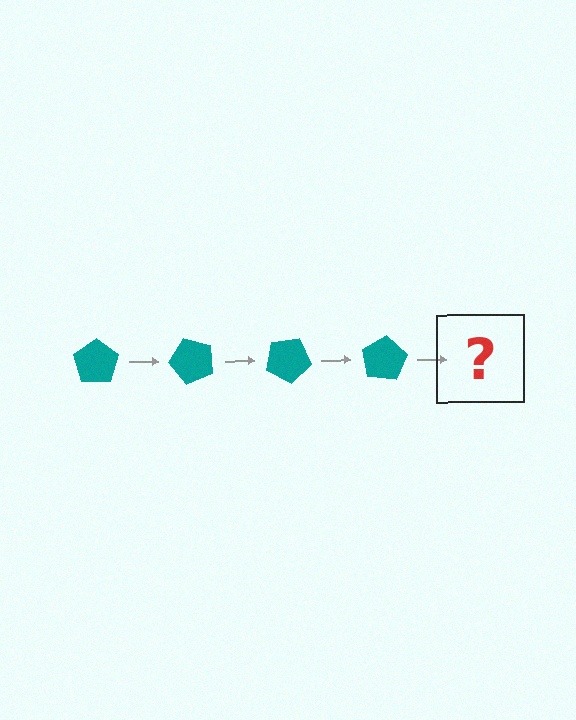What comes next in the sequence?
The next element should be a teal pentagon rotated 200 degrees.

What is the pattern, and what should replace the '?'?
The pattern is that the pentagon rotates 50 degrees each step. The '?' should be a teal pentagon rotated 200 degrees.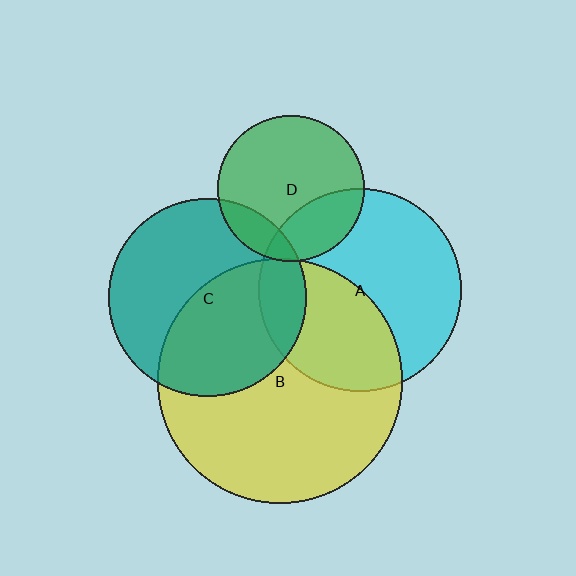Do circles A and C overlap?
Yes.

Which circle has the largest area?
Circle B (yellow).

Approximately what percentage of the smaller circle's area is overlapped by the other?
Approximately 15%.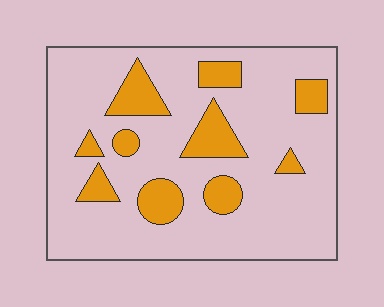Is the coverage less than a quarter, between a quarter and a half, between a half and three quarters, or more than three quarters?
Less than a quarter.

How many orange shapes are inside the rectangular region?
10.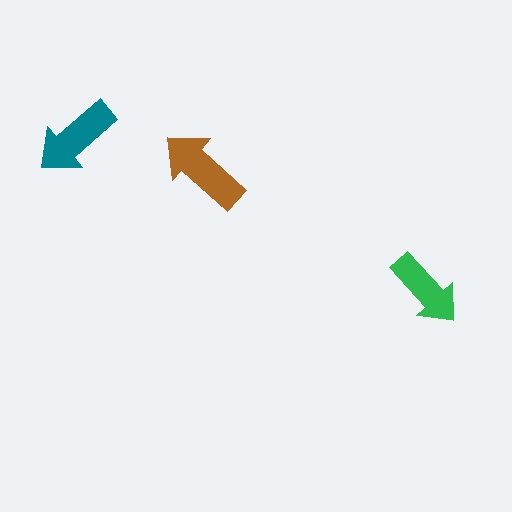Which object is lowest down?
The green arrow is bottommost.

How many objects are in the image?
There are 3 objects in the image.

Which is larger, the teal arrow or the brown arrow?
The brown one.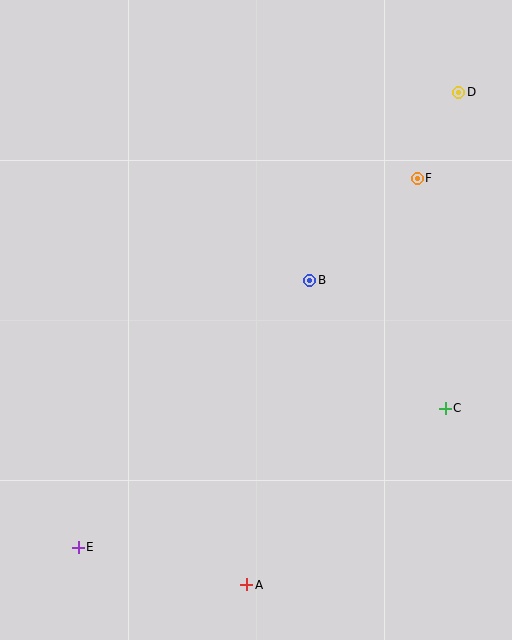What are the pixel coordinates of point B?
Point B is at (310, 280).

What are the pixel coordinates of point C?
Point C is at (445, 408).